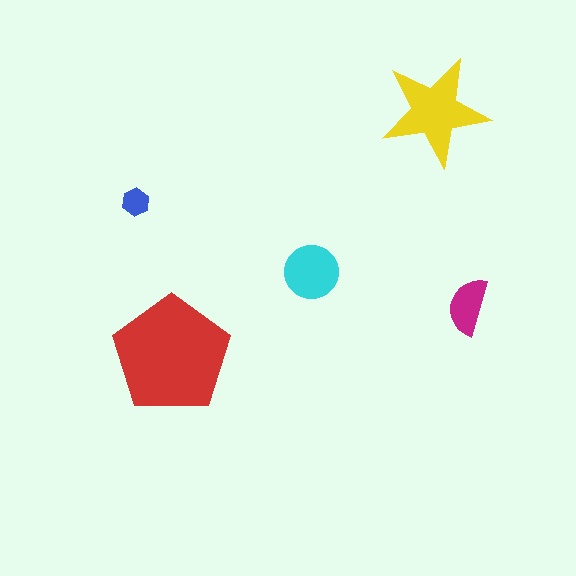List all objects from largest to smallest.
The red pentagon, the yellow star, the cyan circle, the magenta semicircle, the blue hexagon.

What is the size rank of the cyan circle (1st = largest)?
3rd.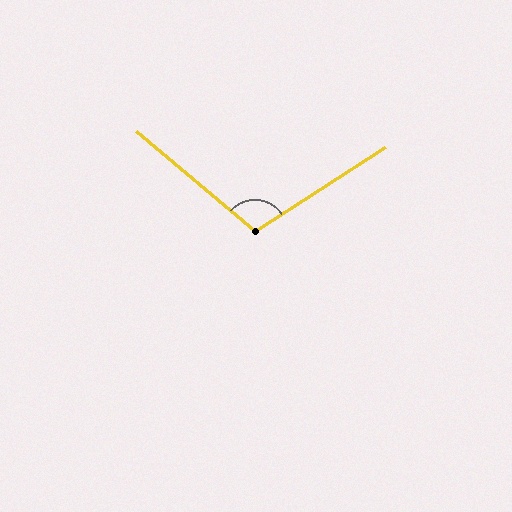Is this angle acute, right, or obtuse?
It is obtuse.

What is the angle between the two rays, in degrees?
Approximately 107 degrees.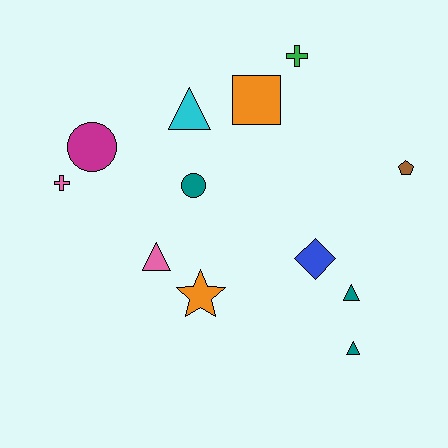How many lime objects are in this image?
There are no lime objects.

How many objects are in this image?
There are 12 objects.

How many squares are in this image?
There is 1 square.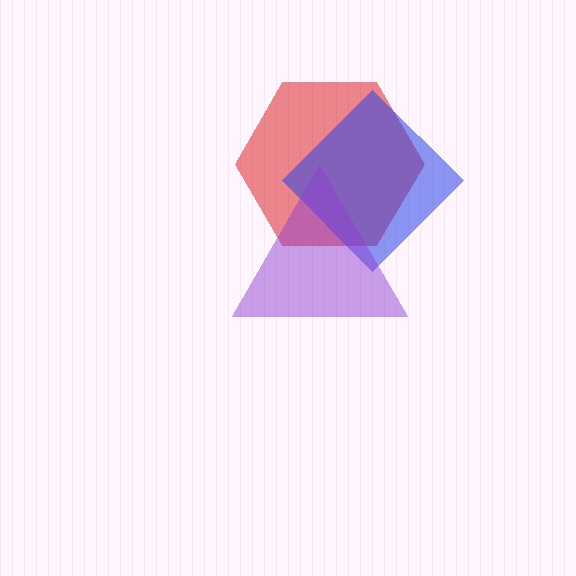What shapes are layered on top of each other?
The layered shapes are: a red hexagon, a blue diamond, a purple triangle.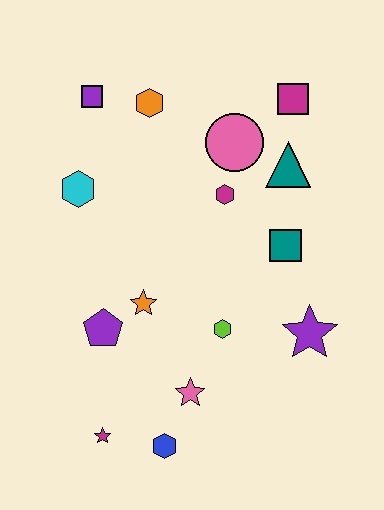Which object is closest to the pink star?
The blue hexagon is closest to the pink star.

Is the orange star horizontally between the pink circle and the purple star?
No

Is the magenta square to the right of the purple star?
No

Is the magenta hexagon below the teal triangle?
Yes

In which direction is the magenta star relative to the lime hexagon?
The magenta star is to the left of the lime hexagon.